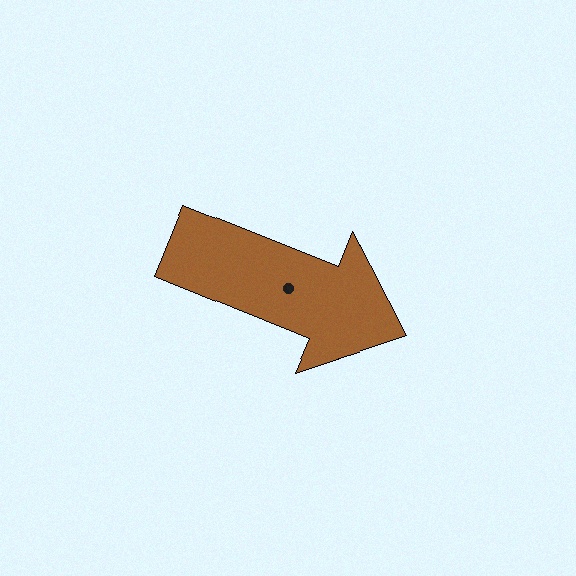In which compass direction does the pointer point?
East.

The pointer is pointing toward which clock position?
Roughly 4 o'clock.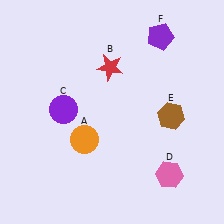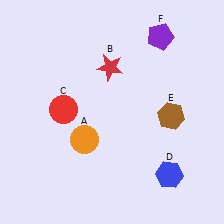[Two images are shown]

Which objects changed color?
C changed from purple to red. D changed from pink to blue.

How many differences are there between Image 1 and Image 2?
There are 2 differences between the two images.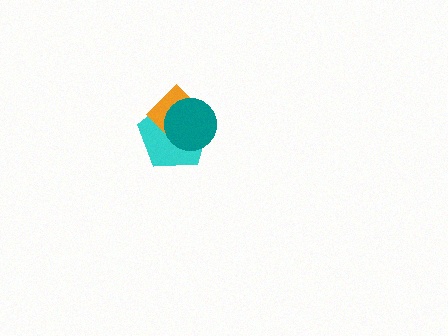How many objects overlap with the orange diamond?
2 objects overlap with the orange diamond.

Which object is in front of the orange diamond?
The teal circle is in front of the orange diamond.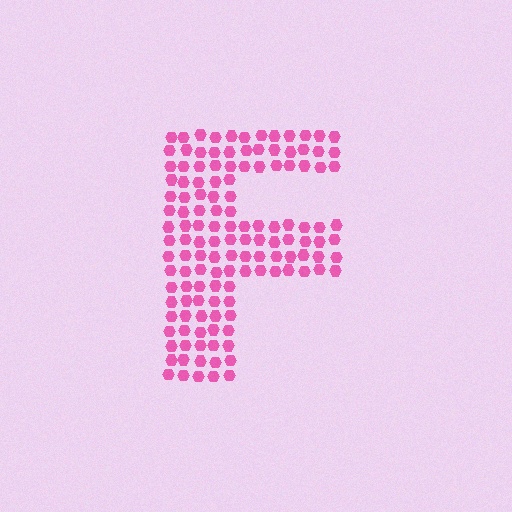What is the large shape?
The large shape is the letter F.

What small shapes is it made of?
It is made of small hexagons.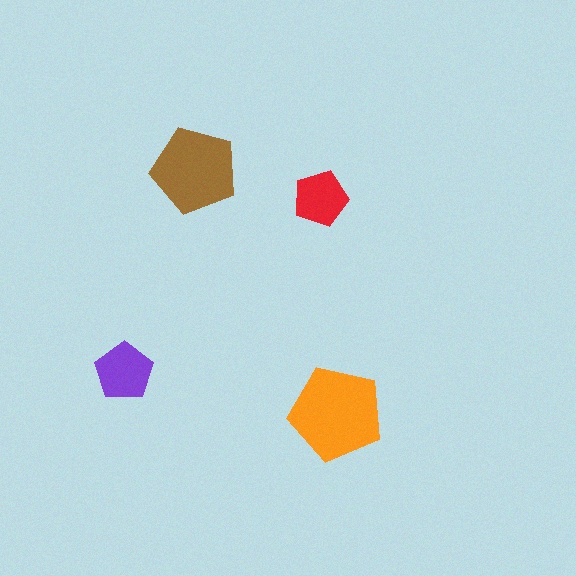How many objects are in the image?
There are 4 objects in the image.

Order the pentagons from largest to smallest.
the orange one, the brown one, the purple one, the red one.